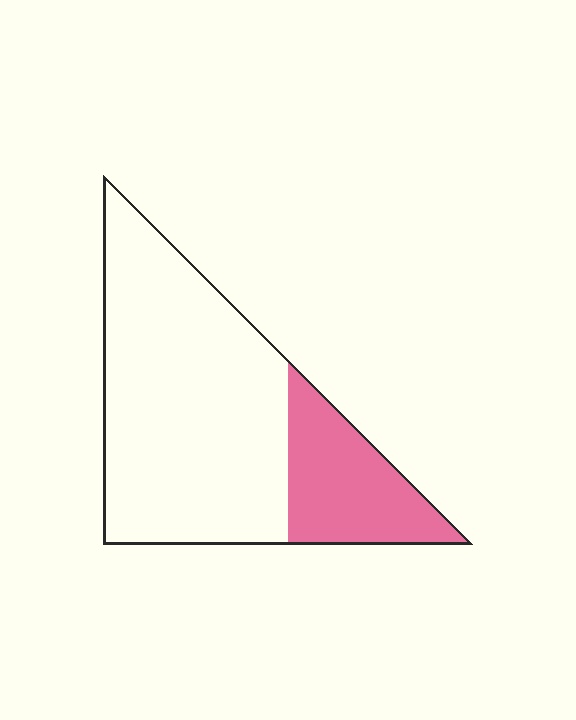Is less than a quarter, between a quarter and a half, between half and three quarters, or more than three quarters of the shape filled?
Between a quarter and a half.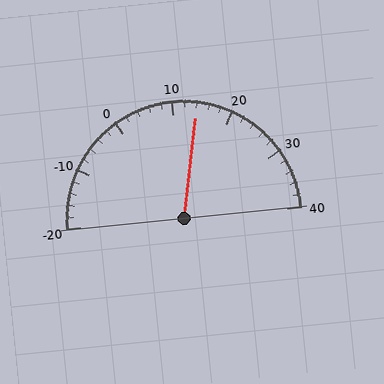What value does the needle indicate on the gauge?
The needle indicates approximately 14.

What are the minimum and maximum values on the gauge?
The gauge ranges from -20 to 40.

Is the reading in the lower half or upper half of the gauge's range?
The reading is in the upper half of the range (-20 to 40).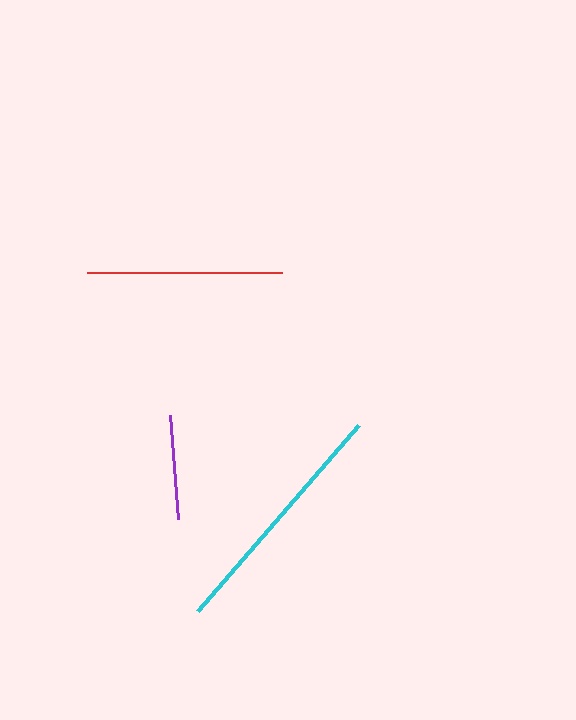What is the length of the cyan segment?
The cyan segment is approximately 246 pixels long.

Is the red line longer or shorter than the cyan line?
The cyan line is longer than the red line.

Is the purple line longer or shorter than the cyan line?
The cyan line is longer than the purple line.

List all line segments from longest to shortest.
From longest to shortest: cyan, red, purple.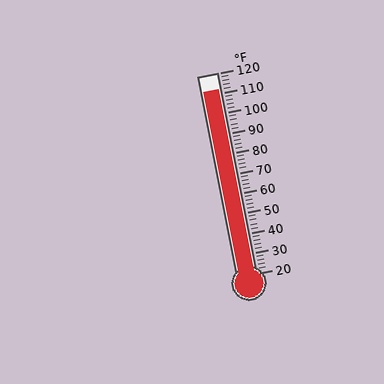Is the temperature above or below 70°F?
The temperature is above 70°F.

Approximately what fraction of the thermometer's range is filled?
The thermometer is filled to approximately 90% of its range.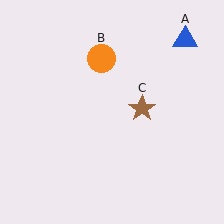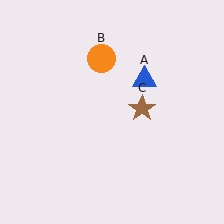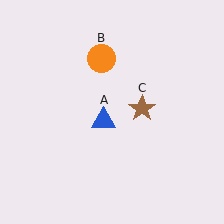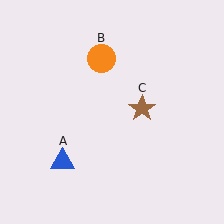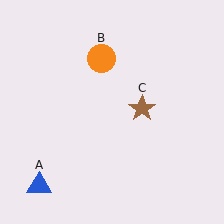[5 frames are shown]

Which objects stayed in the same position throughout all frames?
Orange circle (object B) and brown star (object C) remained stationary.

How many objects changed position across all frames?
1 object changed position: blue triangle (object A).